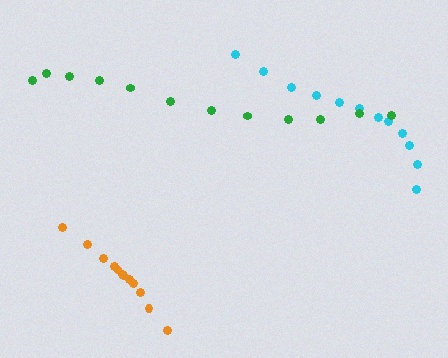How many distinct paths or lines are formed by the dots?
There are 3 distinct paths.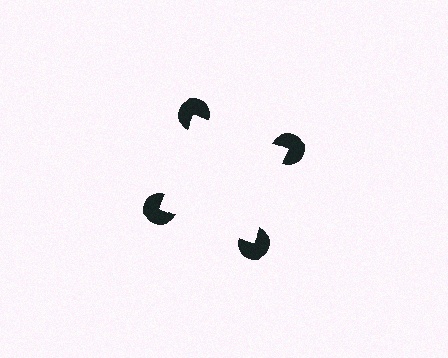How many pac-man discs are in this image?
There are 4 — one at each vertex of the illusory square.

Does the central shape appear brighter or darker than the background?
It typically appears slightly brighter than the background, even though no actual brightness change is drawn.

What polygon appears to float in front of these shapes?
An illusory square — its edges are inferred from the aligned wedge cuts in the pac-man discs, not physically drawn.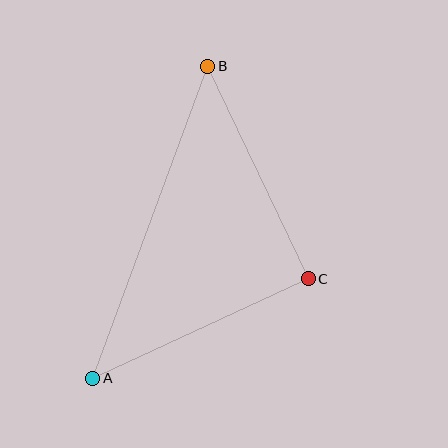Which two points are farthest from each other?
Points A and B are farthest from each other.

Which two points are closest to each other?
Points B and C are closest to each other.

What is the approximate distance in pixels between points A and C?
The distance between A and C is approximately 237 pixels.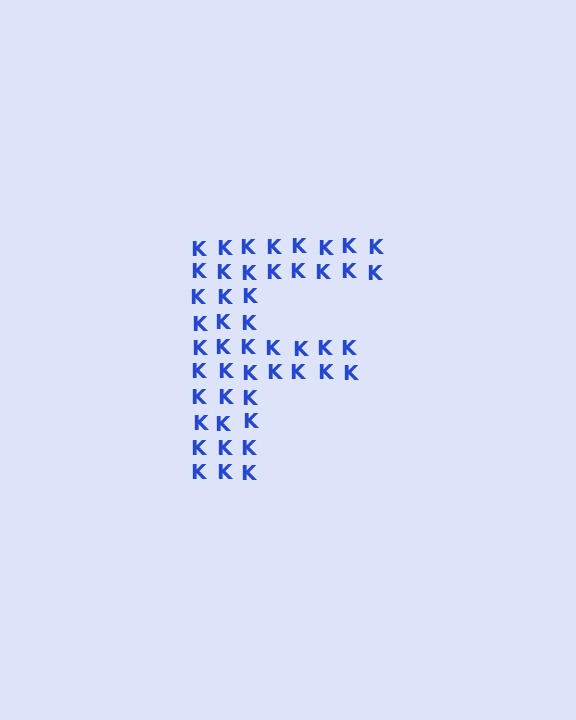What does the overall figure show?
The overall figure shows the letter F.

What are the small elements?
The small elements are letter K's.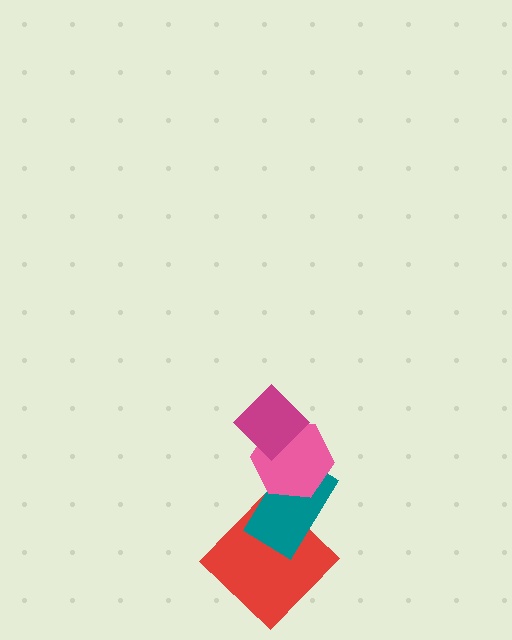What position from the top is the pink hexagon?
The pink hexagon is 2nd from the top.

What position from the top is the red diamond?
The red diamond is 4th from the top.